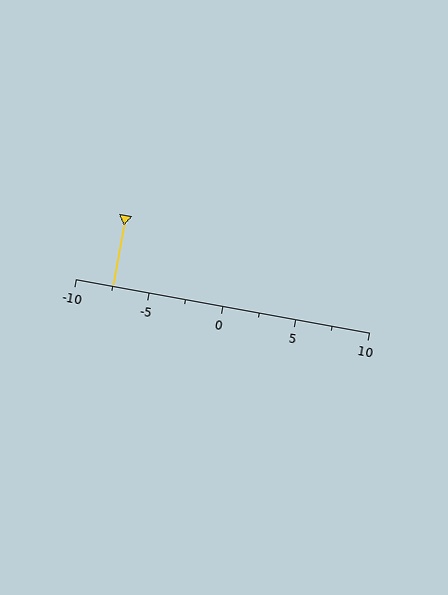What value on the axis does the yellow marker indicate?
The marker indicates approximately -7.5.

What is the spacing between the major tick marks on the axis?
The major ticks are spaced 5 apart.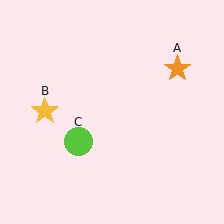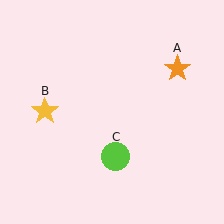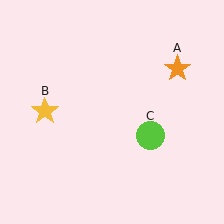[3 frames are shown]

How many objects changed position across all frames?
1 object changed position: lime circle (object C).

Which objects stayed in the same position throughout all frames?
Orange star (object A) and yellow star (object B) remained stationary.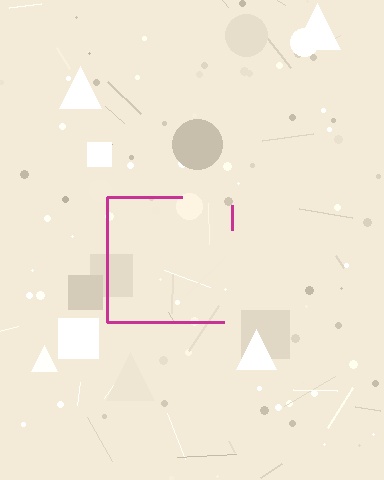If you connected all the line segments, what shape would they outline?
They would outline a square.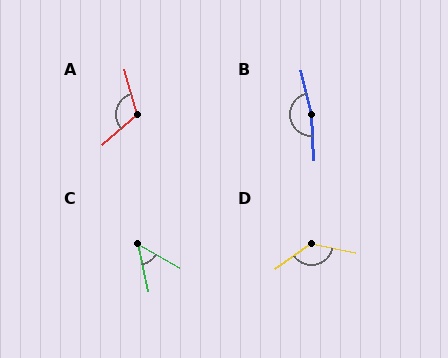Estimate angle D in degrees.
Approximately 133 degrees.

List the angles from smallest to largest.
C (48°), A (116°), D (133°), B (170°).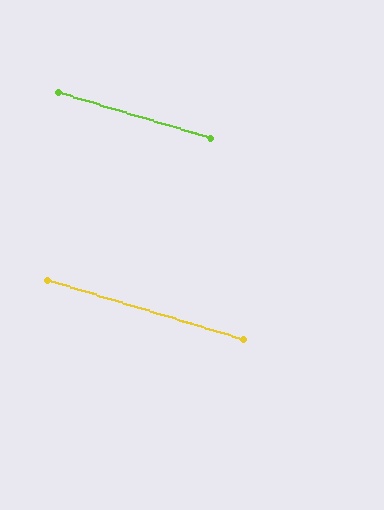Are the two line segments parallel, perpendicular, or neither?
Parallel — their directions differ by only 0.2°.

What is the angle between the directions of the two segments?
Approximately 0 degrees.